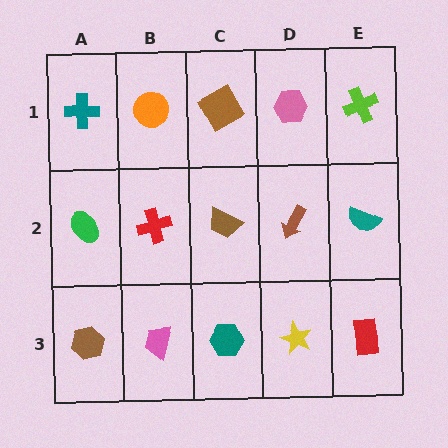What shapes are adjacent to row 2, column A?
A teal cross (row 1, column A), a brown hexagon (row 3, column A), a red cross (row 2, column B).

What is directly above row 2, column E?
A lime cross.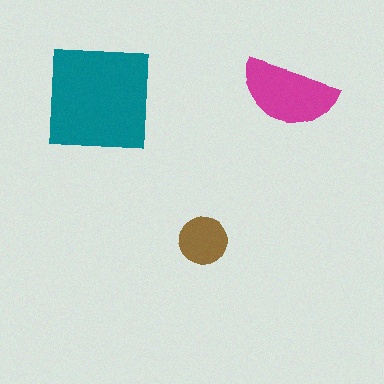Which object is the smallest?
The brown circle.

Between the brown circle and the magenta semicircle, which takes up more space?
The magenta semicircle.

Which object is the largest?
The teal square.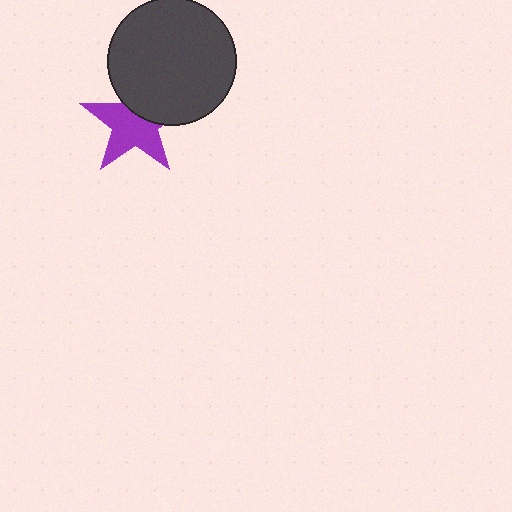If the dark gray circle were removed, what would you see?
You would see the complete purple star.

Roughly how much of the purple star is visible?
About half of it is visible (roughly 64%).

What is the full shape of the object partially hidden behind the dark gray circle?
The partially hidden object is a purple star.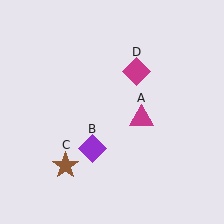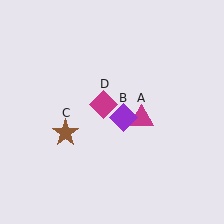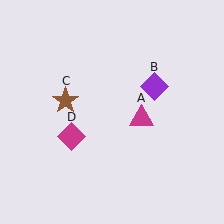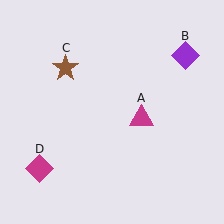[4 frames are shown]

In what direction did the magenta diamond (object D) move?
The magenta diamond (object D) moved down and to the left.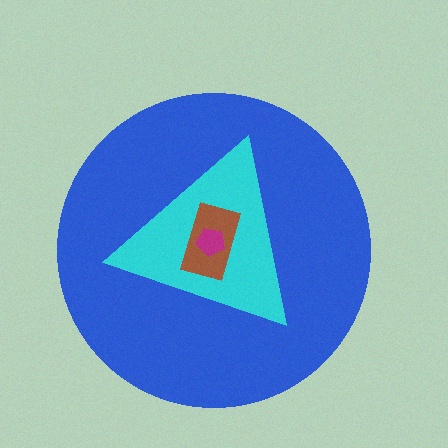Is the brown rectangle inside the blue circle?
Yes.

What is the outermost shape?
The blue circle.